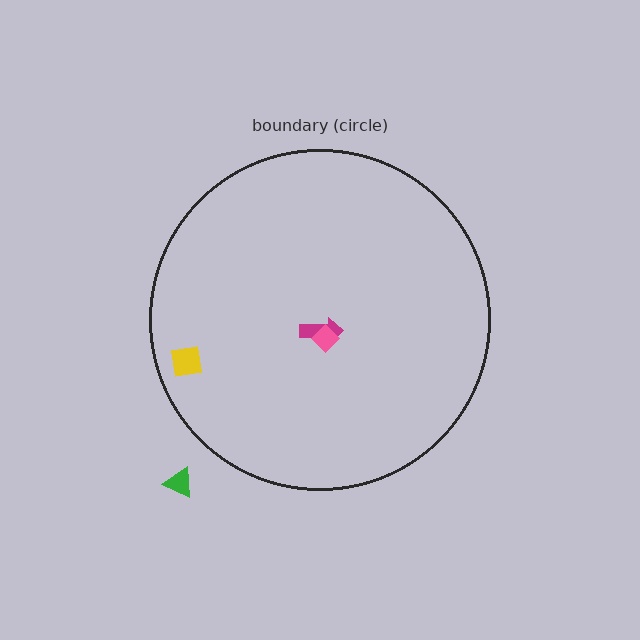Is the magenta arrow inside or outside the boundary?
Inside.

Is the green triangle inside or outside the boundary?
Outside.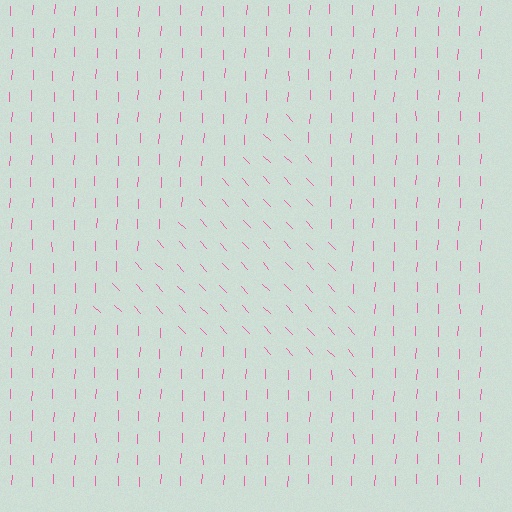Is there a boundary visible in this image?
Yes, there is a texture boundary formed by a change in line orientation.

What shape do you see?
I see a triangle.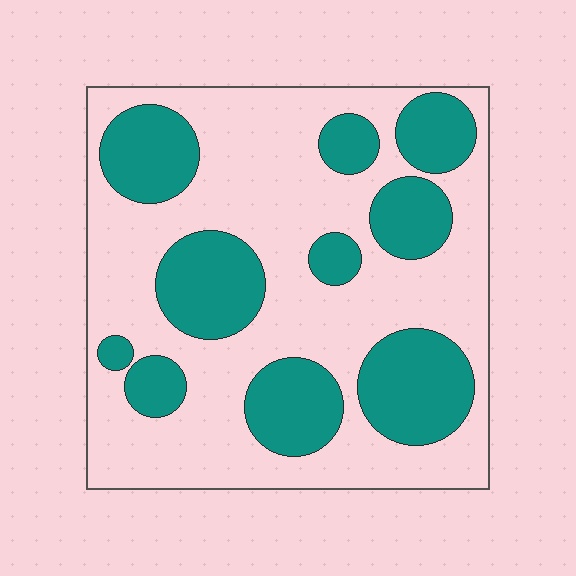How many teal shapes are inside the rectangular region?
10.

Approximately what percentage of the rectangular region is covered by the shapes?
Approximately 35%.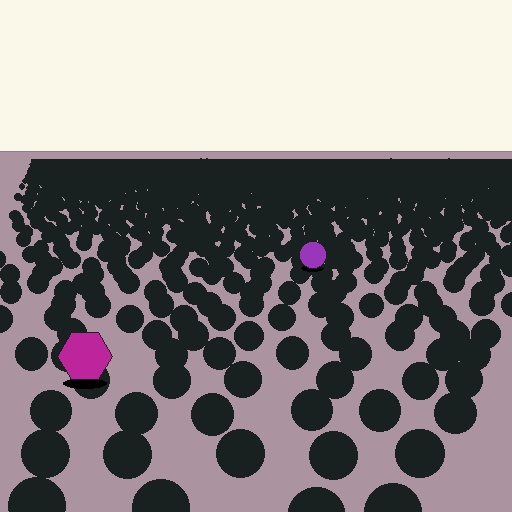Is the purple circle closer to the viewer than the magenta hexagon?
No. The magenta hexagon is closer — you can tell from the texture gradient: the ground texture is coarser near it.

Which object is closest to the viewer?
The magenta hexagon is closest. The texture marks near it are larger and more spread out.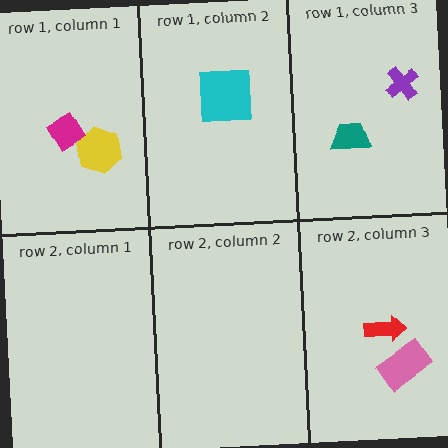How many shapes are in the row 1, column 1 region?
2.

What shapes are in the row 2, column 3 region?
The pink rectangle, the red arrow.